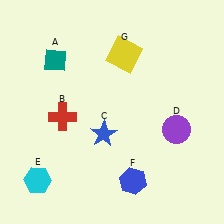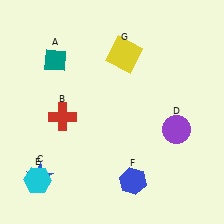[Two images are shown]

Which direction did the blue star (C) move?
The blue star (C) moved left.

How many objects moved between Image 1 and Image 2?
1 object moved between the two images.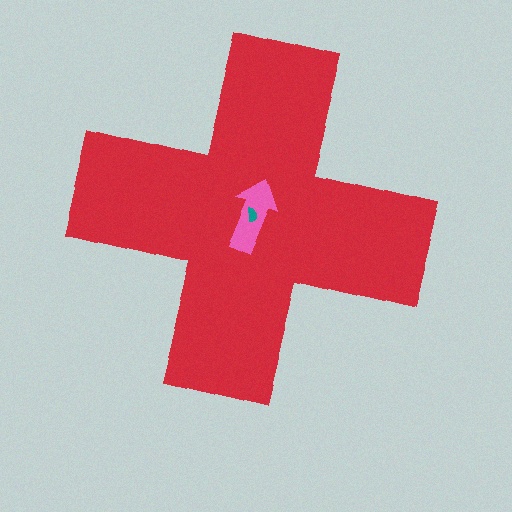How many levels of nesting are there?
3.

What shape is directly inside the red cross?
The pink arrow.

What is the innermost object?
The teal semicircle.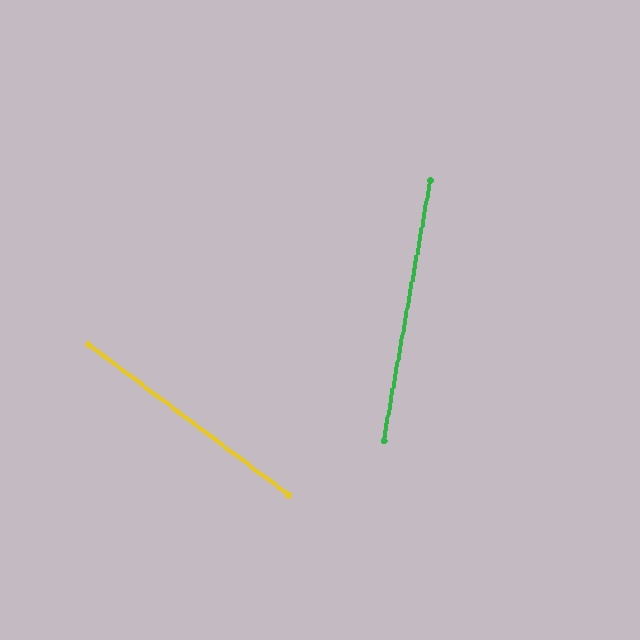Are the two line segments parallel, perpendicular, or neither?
Neither parallel nor perpendicular — they differ by about 63°.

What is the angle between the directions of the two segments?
Approximately 63 degrees.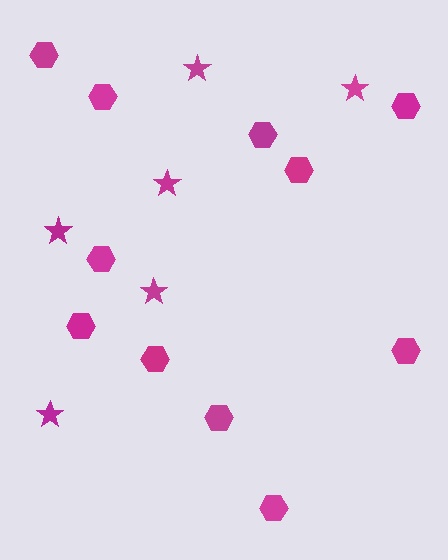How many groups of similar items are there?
There are 2 groups: one group of hexagons (11) and one group of stars (6).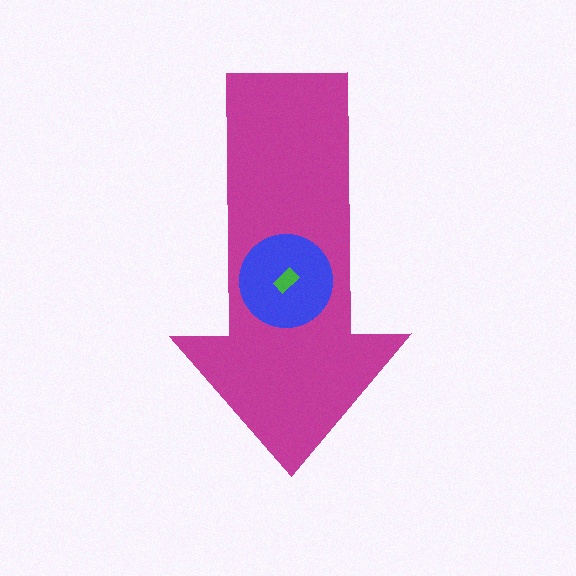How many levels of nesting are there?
3.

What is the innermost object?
The green rectangle.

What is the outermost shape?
The magenta arrow.